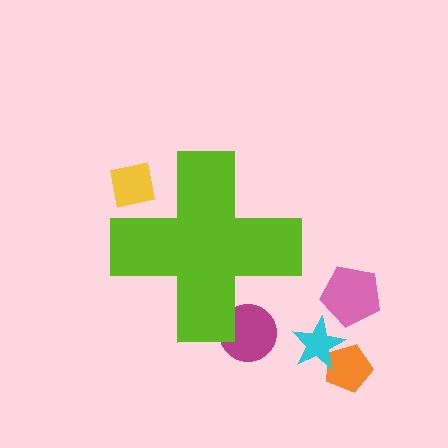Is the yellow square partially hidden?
Yes, the yellow square is partially hidden behind the lime cross.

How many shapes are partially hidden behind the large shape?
3 shapes are partially hidden.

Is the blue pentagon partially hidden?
Yes, the blue pentagon is partially hidden behind the lime cross.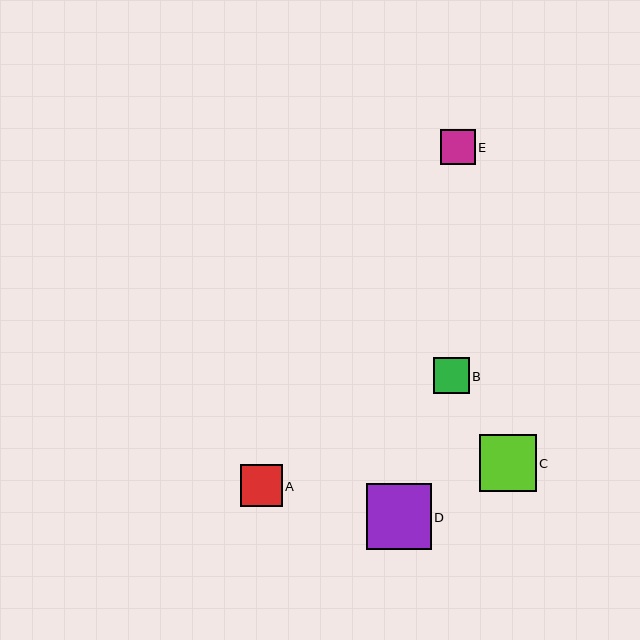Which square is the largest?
Square D is the largest with a size of approximately 65 pixels.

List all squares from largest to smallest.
From largest to smallest: D, C, A, B, E.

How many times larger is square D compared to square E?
Square D is approximately 1.9 times the size of square E.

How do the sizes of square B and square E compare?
Square B and square E are approximately the same size.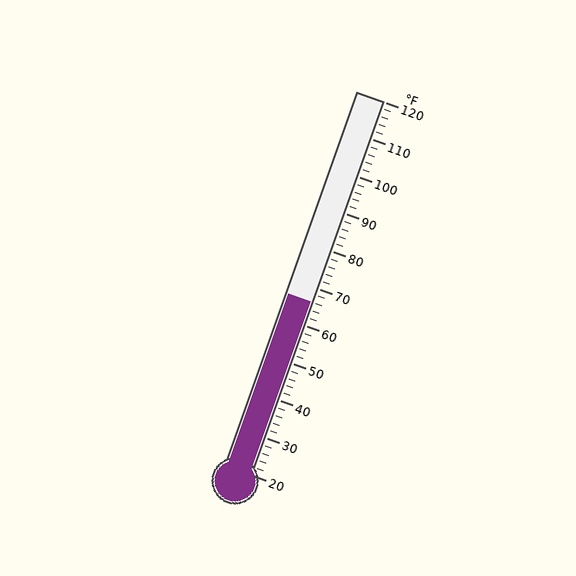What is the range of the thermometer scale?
The thermometer scale ranges from 20°F to 120°F.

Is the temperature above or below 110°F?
The temperature is below 110°F.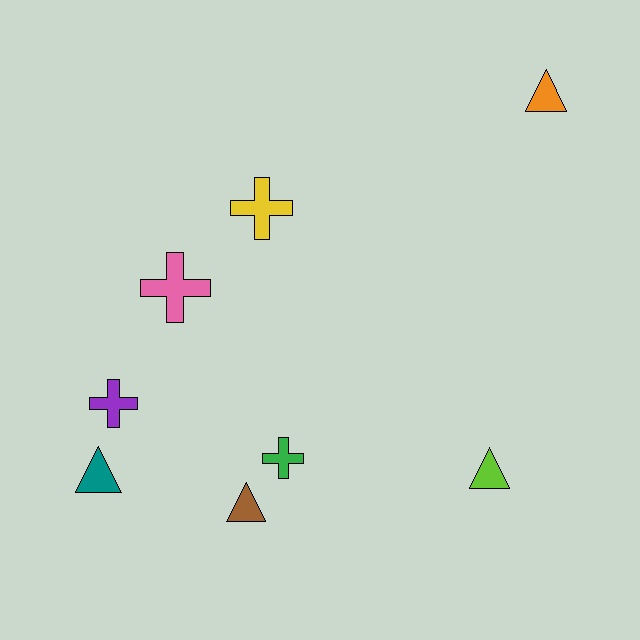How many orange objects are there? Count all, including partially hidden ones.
There is 1 orange object.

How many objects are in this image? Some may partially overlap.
There are 8 objects.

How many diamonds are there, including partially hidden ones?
There are no diamonds.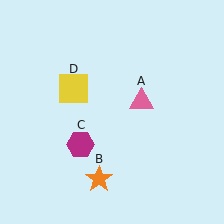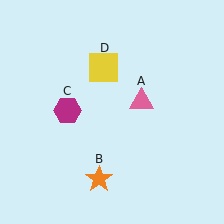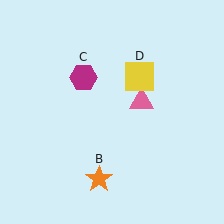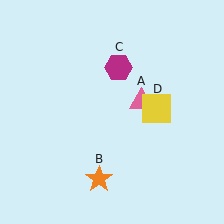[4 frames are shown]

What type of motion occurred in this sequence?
The magenta hexagon (object C), yellow square (object D) rotated clockwise around the center of the scene.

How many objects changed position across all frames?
2 objects changed position: magenta hexagon (object C), yellow square (object D).